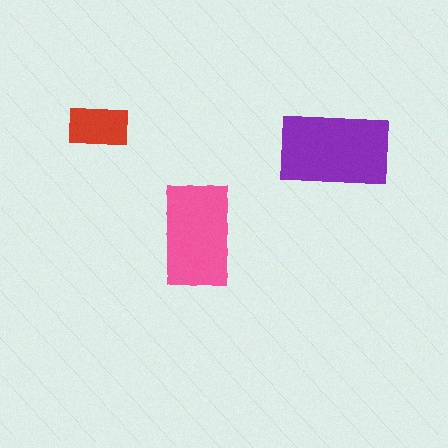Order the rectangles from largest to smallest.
the purple one, the pink one, the red one.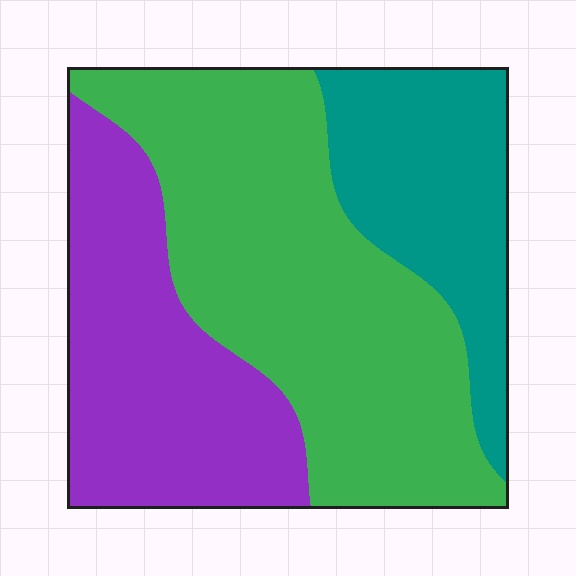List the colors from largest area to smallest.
From largest to smallest: green, purple, teal.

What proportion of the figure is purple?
Purple takes up about one third (1/3) of the figure.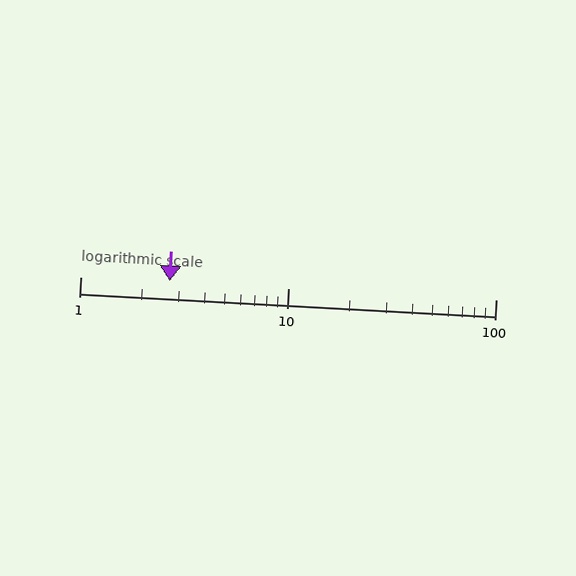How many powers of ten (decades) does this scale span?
The scale spans 2 decades, from 1 to 100.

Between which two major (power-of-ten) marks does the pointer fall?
The pointer is between 1 and 10.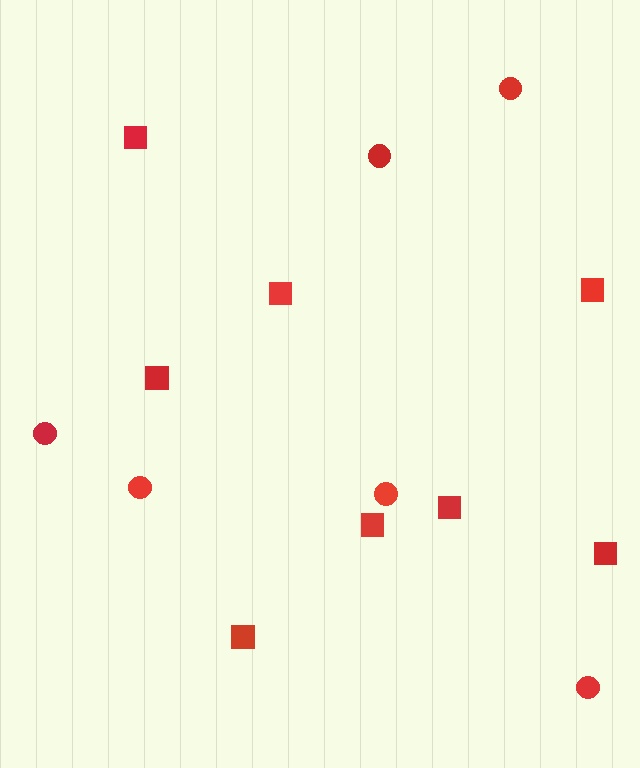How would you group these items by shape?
There are 2 groups: one group of squares (8) and one group of circles (6).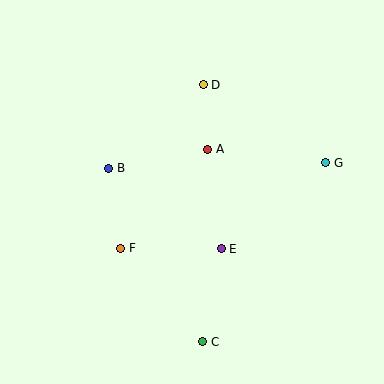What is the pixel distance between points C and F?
The distance between C and F is 124 pixels.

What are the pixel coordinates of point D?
Point D is at (203, 85).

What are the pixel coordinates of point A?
Point A is at (208, 149).